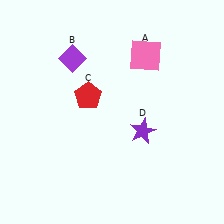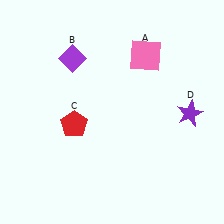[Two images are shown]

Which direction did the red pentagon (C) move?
The red pentagon (C) moved down.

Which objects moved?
The objects that moved are: the red pentagon (C), the purple star (D).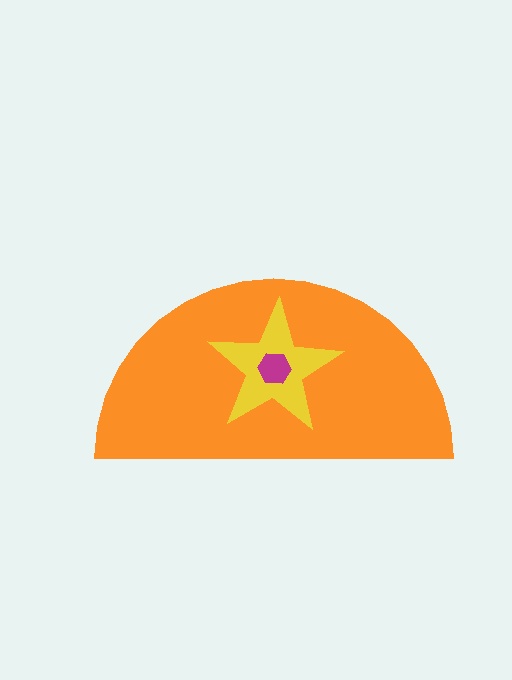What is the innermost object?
The magenta hexagon.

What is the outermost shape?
The orange semicircle.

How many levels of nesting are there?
3.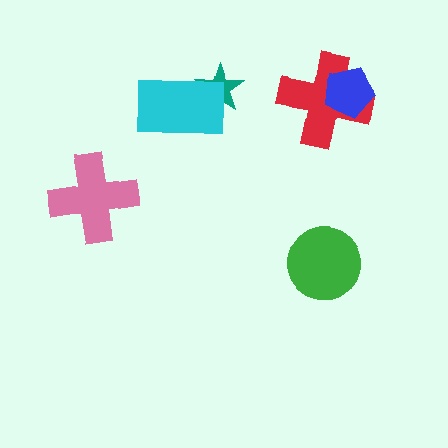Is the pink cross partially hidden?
No, no other shape covers it.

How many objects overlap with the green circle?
0 objects overlap with the green circle.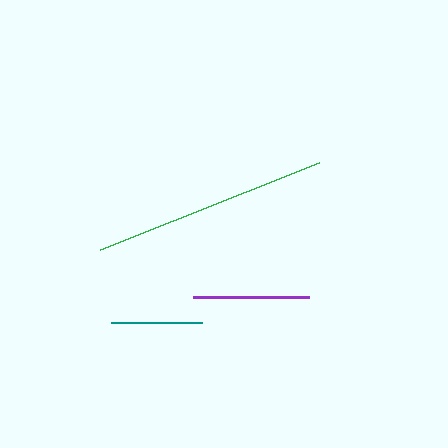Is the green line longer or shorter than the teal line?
The green line is longer than the teal line.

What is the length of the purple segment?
The purple segment is approximately 116 pixels long.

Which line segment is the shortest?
The teal line is the shortest at approximately 91 pixels.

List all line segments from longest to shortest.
From longest to shortest: green, purple, teal.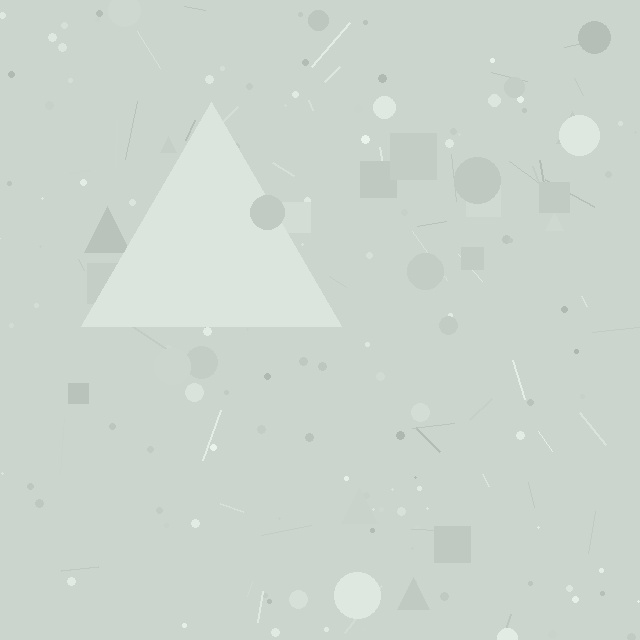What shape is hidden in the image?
A triangle is hidden in the image.